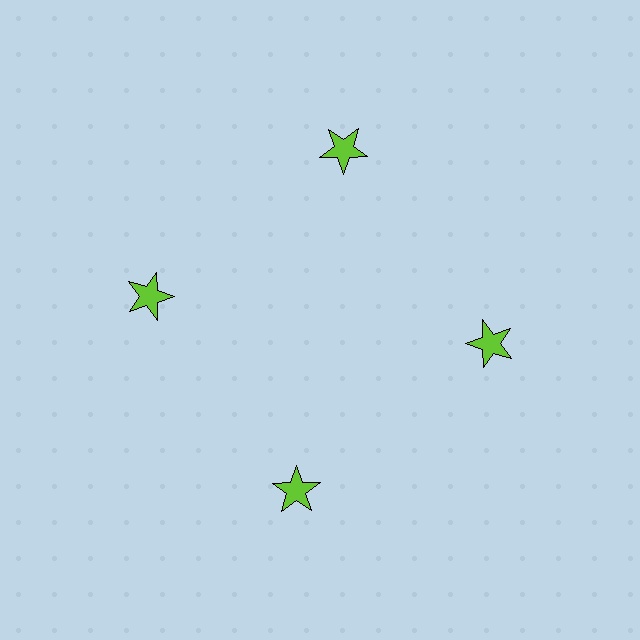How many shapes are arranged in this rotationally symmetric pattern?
There are 4 shapes, arranged in 4 groups of 1.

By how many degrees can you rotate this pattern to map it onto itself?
The pattern maps onto itself every 90 degrees of rotation.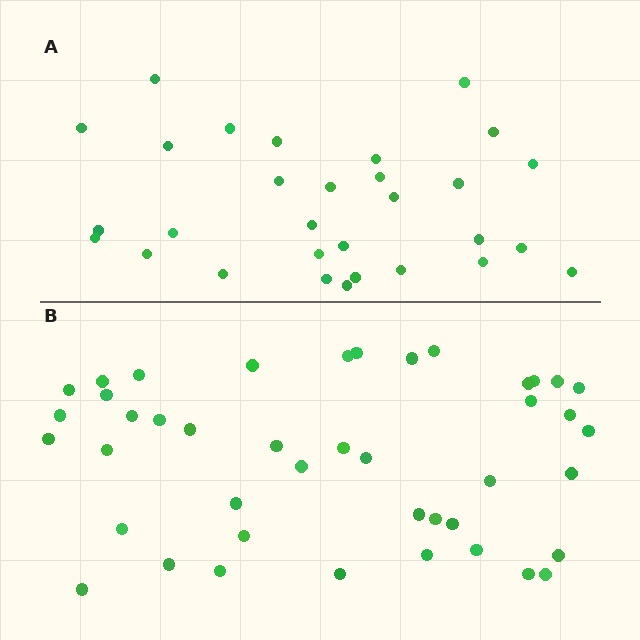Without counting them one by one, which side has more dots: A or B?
Region B (the bottom region) has more dots.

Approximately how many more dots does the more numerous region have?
Region B has approximately 15 more dots than region A.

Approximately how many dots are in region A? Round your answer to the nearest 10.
About 30 dots.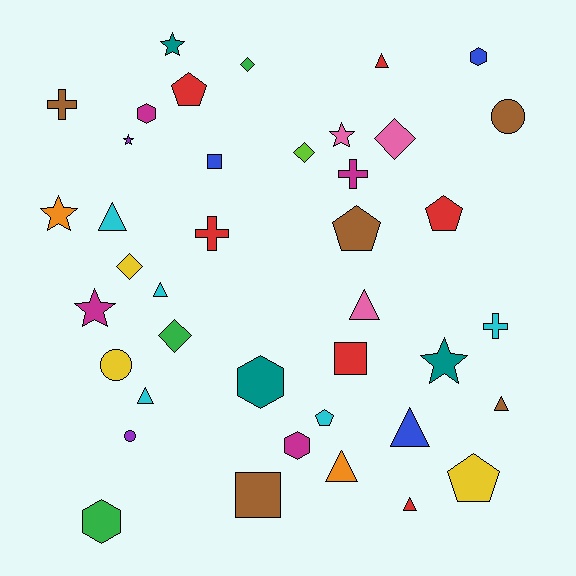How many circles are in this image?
There are 3 circles.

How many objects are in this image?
There are 40 objects.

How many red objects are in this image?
There are 6 red objects.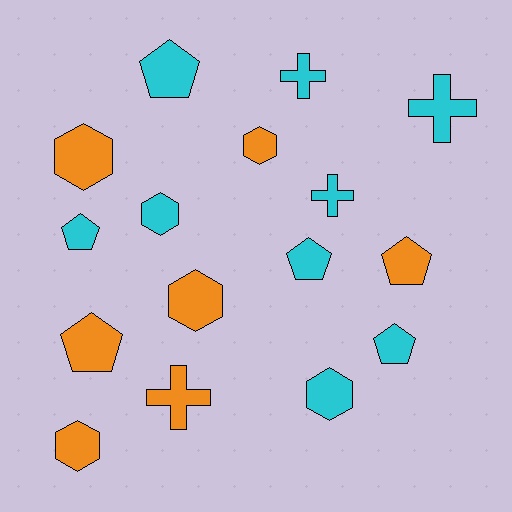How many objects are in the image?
There are 16 objects.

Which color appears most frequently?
Cyan, with 9 objects.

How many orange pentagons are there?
There are 2 orange pentagons.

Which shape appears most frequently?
Hexagon, with 6 objects.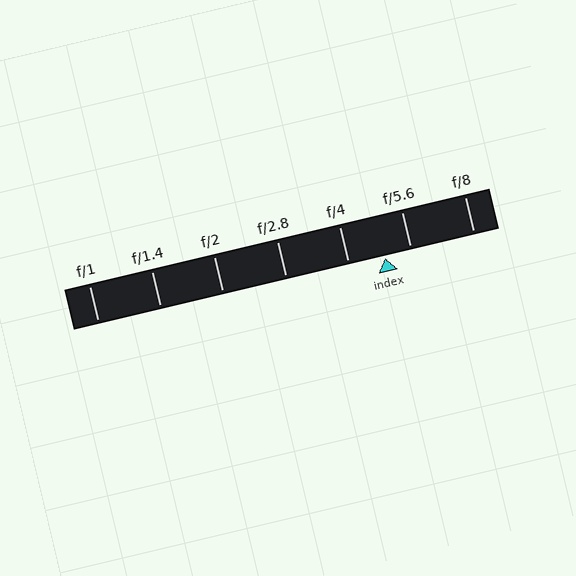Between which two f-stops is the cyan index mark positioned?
The index mark is between f/4 and f/5.6.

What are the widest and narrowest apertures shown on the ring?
The widest aperture shown is f/1 and the narrowest is f/8.